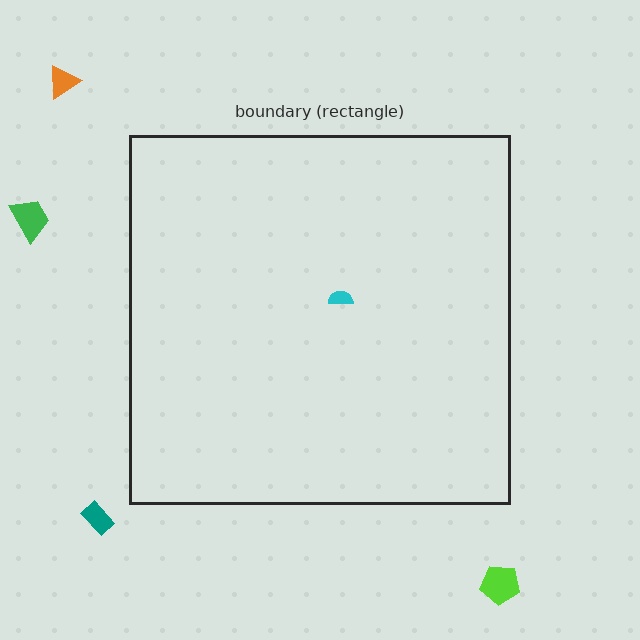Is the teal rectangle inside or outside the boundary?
Outside.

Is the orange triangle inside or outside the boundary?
Outside.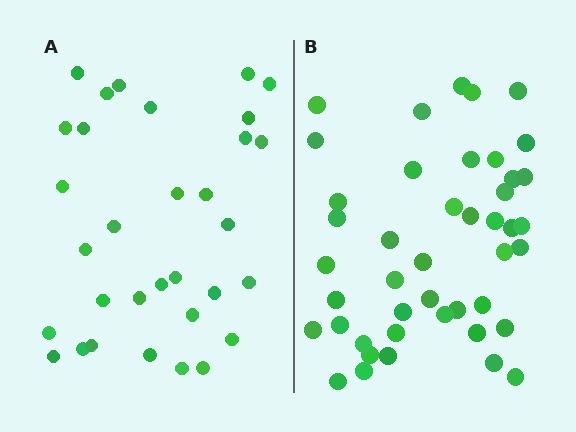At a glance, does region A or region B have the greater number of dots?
Region B (the right region) has more dots.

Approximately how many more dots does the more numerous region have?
Region B has roughly 12 or so more dots than region A.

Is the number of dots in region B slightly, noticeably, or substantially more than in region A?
Region B has noticeably more, but not dramatically so. The ratio is roughly 1.4 to 1.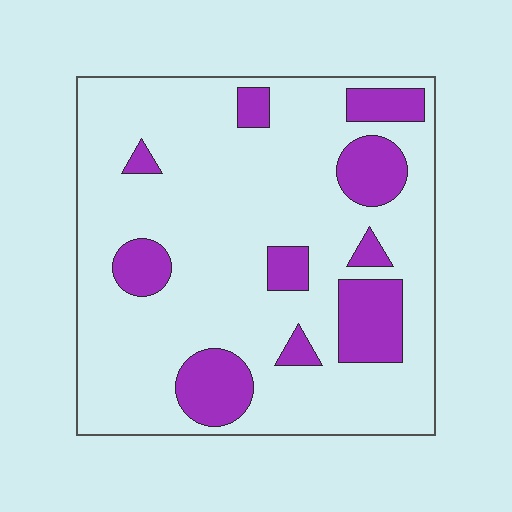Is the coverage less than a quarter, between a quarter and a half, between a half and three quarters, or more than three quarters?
Less than a quarter.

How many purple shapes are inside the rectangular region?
10.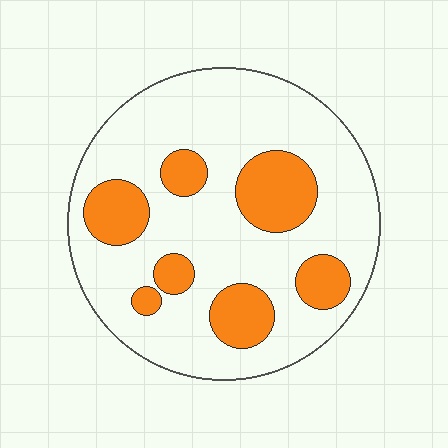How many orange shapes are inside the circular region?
7.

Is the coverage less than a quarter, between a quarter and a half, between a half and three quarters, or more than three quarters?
Less than a quarter.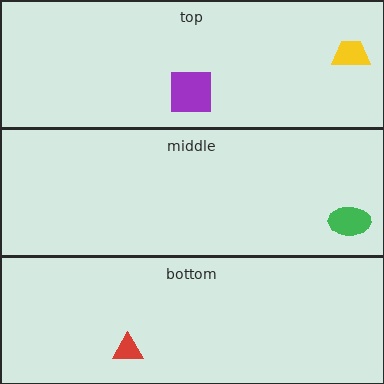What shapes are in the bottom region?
The red triangle.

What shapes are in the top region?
The purple square, the yellow trapezoid.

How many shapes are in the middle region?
1.